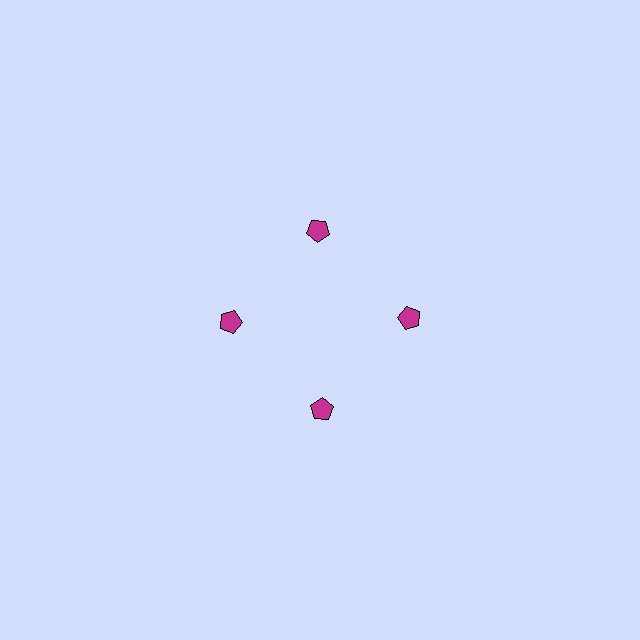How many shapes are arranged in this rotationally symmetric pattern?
There are 4 shapes, arranged in 4 groups of 1.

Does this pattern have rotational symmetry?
Yes, this pattern has 4-fold rotational symmetry. It looks the same after rotating 90 degrees around the center.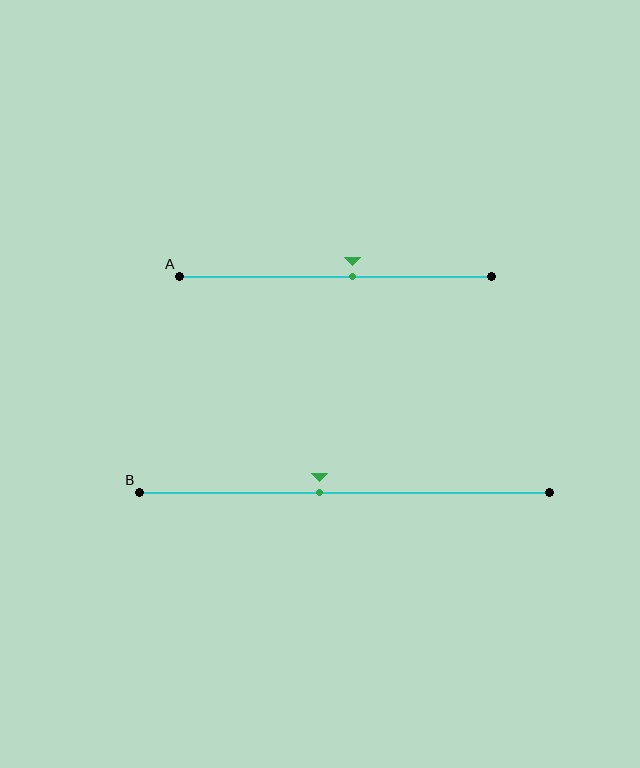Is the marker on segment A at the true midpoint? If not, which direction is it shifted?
No, the marker on segment A is shifted to the right by about 6% of the segment length.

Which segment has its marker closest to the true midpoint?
Segment A has its marker closest to the true midpoint.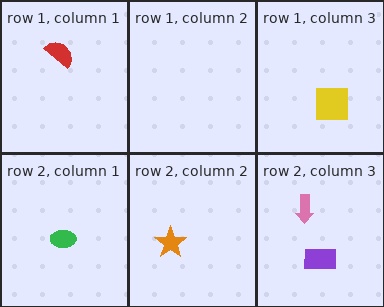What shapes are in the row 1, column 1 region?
The red semicircle.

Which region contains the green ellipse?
The row 2, column 1 region.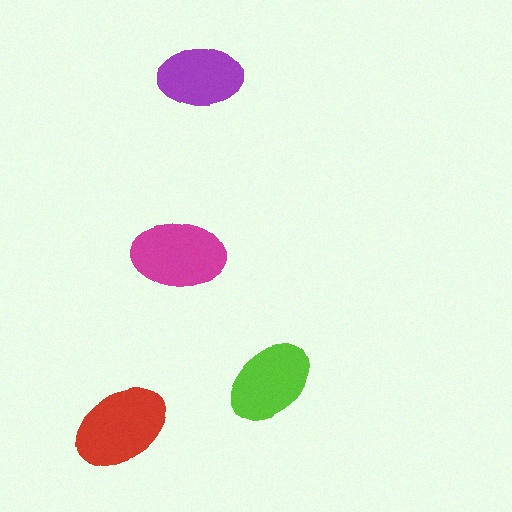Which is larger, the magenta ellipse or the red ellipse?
The red one.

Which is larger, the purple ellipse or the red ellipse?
The red one.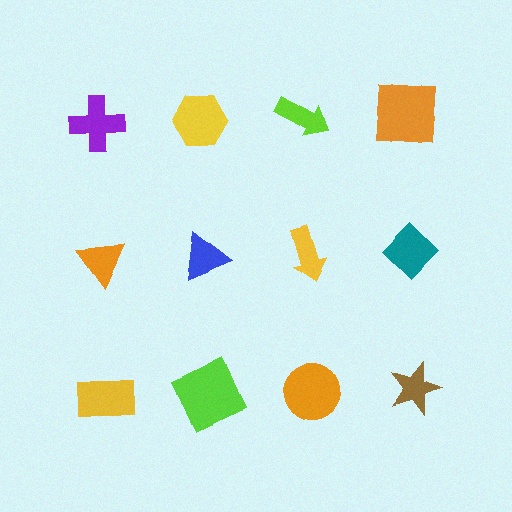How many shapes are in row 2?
4 shapes.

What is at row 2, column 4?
A teal diamond.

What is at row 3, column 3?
An orange circle.